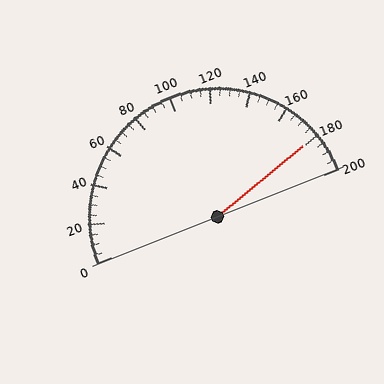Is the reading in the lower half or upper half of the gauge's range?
The reading is in the upper half of the range (0 to 200).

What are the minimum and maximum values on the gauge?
The gauge ranges from 0 to 200.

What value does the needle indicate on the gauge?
The needle indicates approximately 180.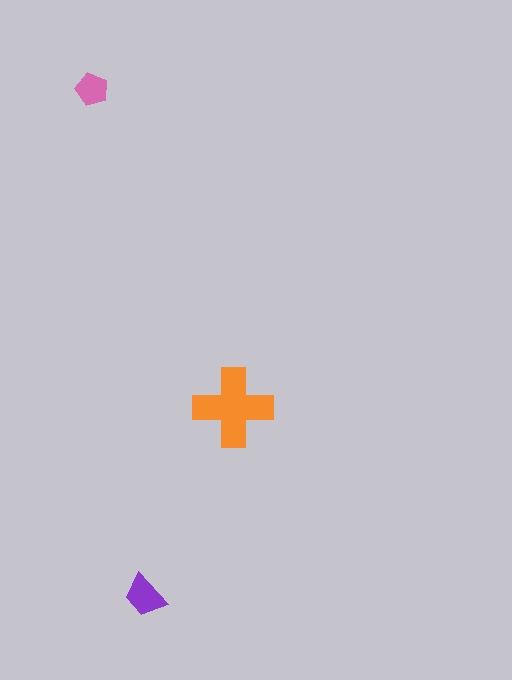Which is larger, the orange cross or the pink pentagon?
The orange cross.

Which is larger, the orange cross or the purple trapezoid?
The orange cross.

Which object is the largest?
The orange cross.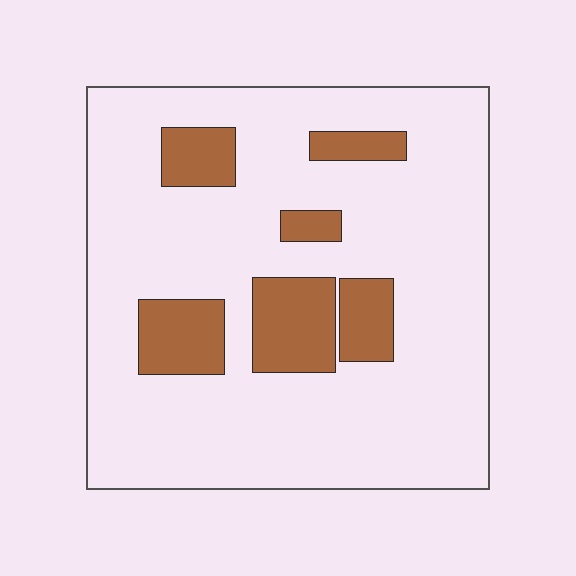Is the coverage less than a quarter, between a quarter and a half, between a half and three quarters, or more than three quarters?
Less than a quarter.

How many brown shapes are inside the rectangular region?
6.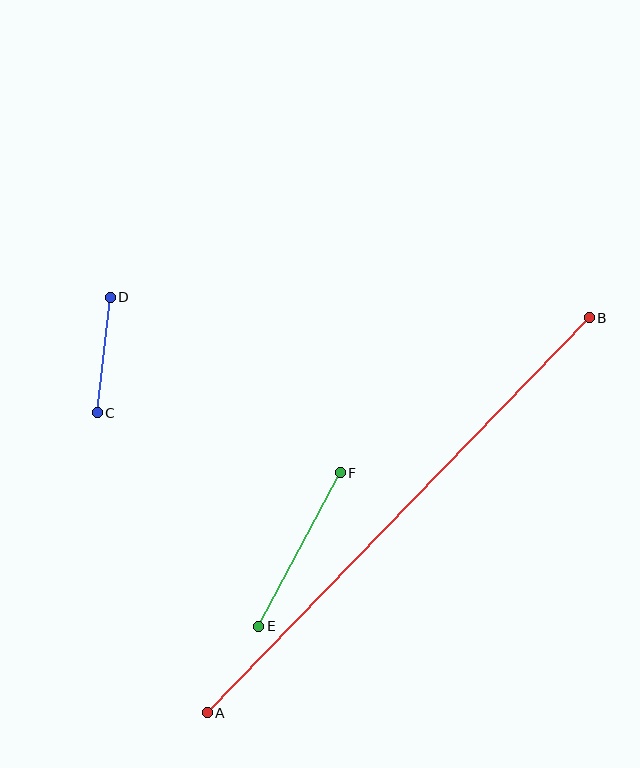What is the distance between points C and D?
The distance is approximately 116 pixels.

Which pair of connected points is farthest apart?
Points A and B are farthest apart.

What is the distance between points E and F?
The distance is approximately 174 pixels.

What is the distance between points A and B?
The distance is approximately 549 pixels.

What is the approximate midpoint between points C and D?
The midpoint is at approximately (104, 355) pixels.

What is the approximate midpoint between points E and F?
The midpoint is at approximately (299, 549) pixels.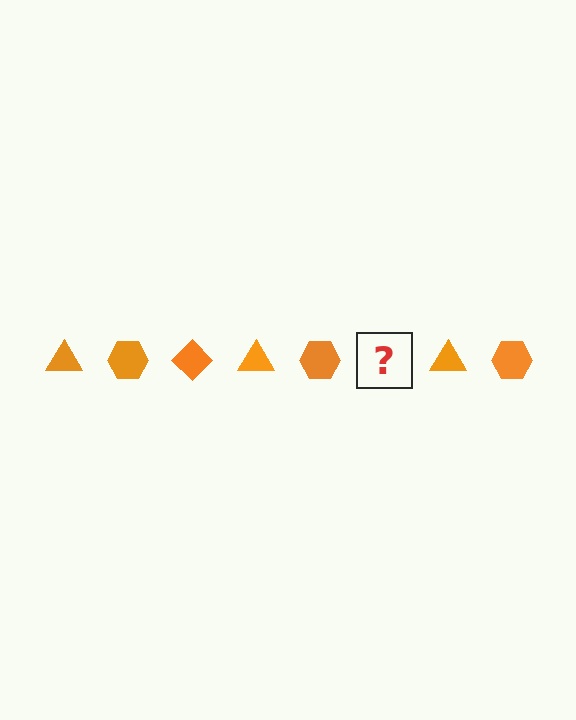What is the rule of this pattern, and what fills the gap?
The rule is that the pattern cycles through triangle, hexagon, diamond shapes in orange. The gap should be filled with an orange diamond.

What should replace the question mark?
The question mark should be replaced with an orange diamond.